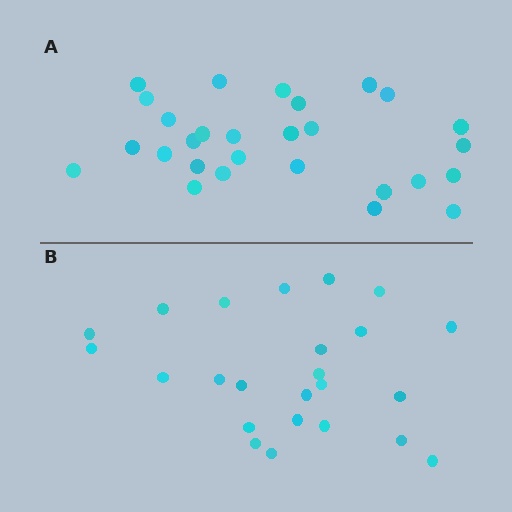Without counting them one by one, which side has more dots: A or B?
Region A (the top region) has more dots.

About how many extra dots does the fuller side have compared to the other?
Region A has about 4 more dots than region B.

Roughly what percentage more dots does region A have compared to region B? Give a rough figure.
About 15% more.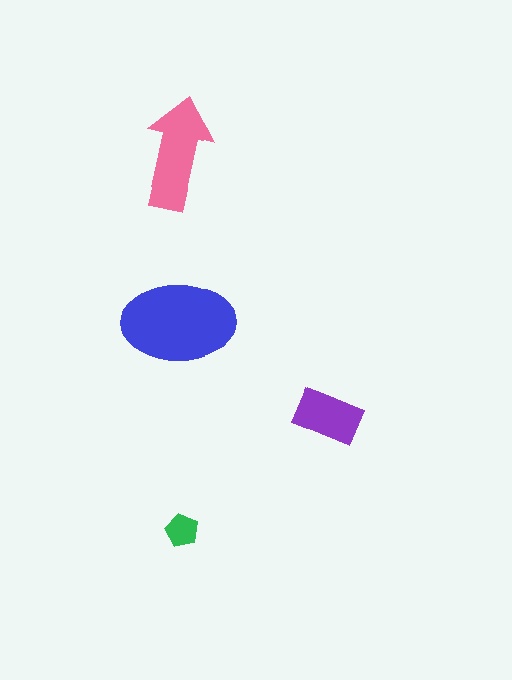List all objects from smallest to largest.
The green pentagon, the purple rectangle, the pink arrow, the blue ellipse.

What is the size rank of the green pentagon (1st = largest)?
4th.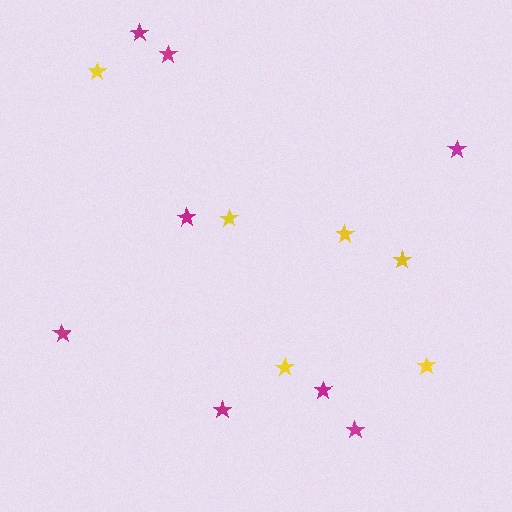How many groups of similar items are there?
There are 2 groups: one group of yellow stars (6) and one group of magenta stars (8).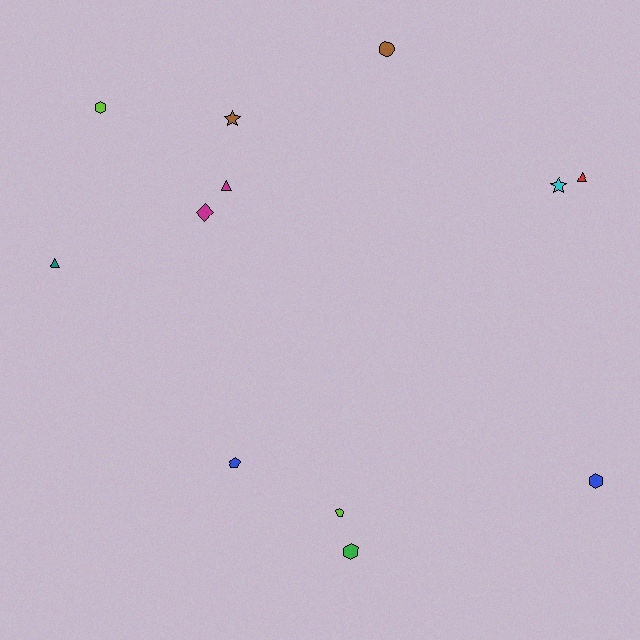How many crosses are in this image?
There are no crosses.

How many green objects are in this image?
There is 1 green object.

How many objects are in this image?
There are 12 objects.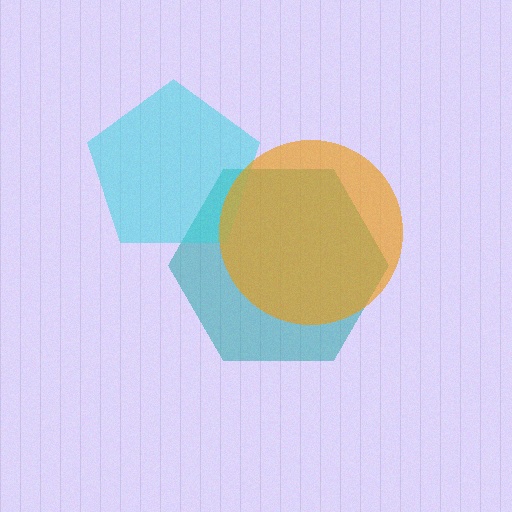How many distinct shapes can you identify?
There are 3 distinct shapes: a teal hexagon, a cyan pentagon, an orange circle.